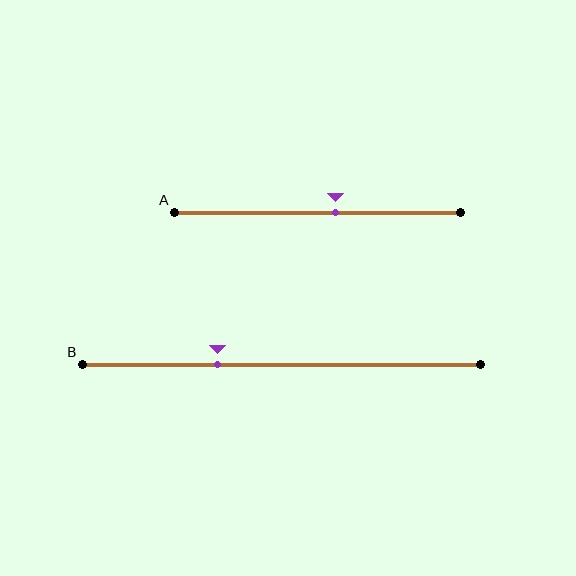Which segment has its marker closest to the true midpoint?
Segment A has its marker closest to the true midpoint.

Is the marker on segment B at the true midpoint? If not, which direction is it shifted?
No, the marker on segment B is shifted to the left by about 16% of the segment length.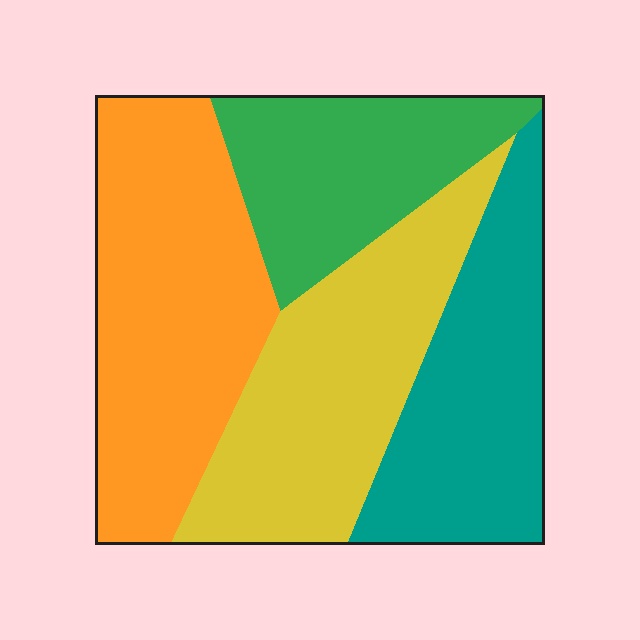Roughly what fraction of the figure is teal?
Teal takes up about one quarter (1/4) of the figure.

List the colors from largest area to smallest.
From largest to smallest: orange, yellow, teal, green.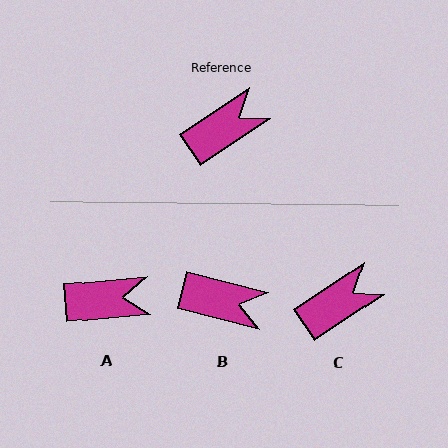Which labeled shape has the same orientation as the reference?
C.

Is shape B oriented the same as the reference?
No, it is off by about 48 degrees.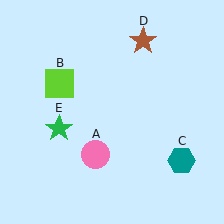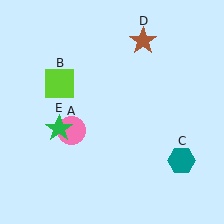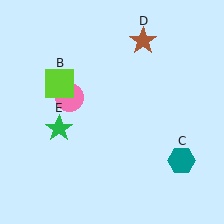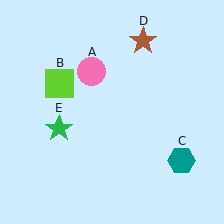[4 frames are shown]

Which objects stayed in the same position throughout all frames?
Lime square (object B) and teal hexagon (object C) and brown star (object D) and green star (object E) remained stationary.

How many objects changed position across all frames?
1 object changed position: pink circle (object A).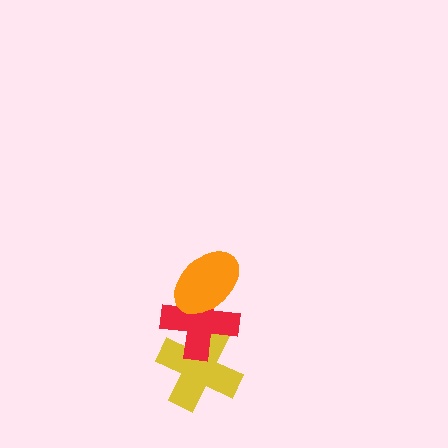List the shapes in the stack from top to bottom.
From top to bottom: the orange ellipse, the red cross, the yellow cross.